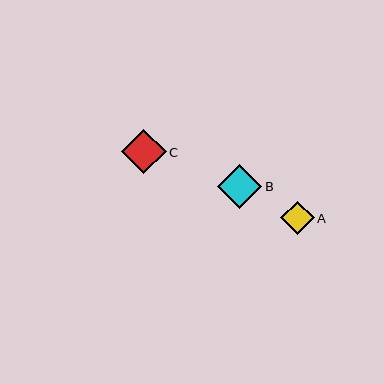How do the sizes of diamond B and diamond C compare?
Diamond B and diamond C are approximately the same size.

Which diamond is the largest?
Diamond B is the largest with a size of approximately 44 pixels.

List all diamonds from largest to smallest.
From largest to smallest: B, C, A.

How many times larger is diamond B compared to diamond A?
Diamond B is approximately 1.3 times the size of diamond A.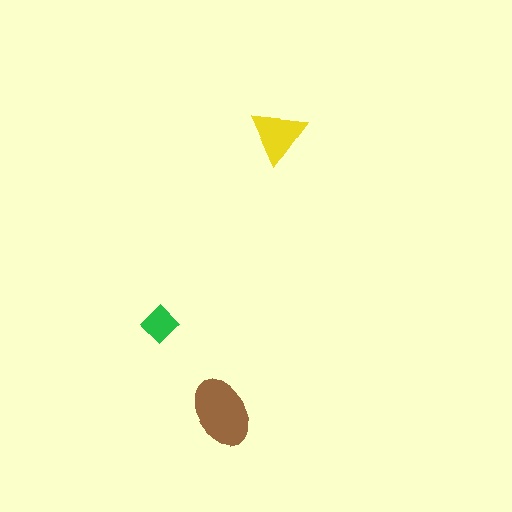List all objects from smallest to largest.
The green diamond, the yellow triangle, the brown ellipse.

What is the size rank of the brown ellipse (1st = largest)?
1st.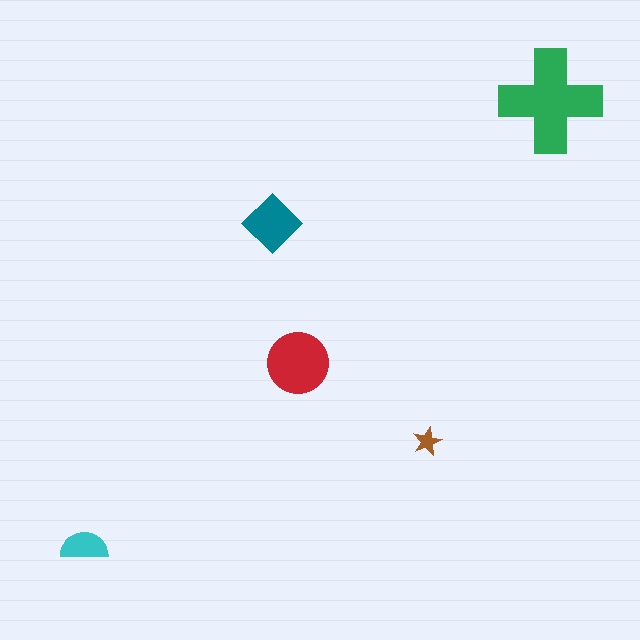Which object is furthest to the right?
The green cross is rightmost.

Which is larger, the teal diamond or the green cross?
The green cross.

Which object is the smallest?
The brown star.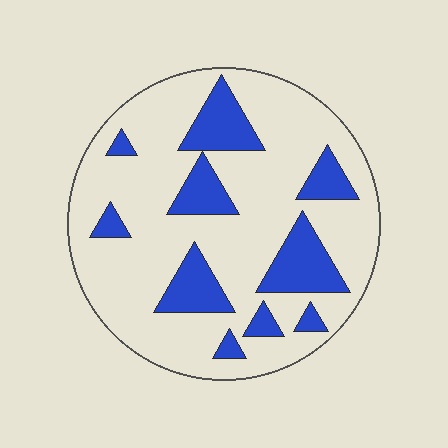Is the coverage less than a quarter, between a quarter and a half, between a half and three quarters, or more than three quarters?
Less than a quarter.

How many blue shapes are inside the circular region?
10.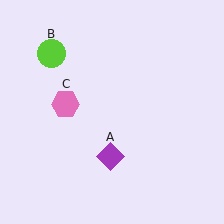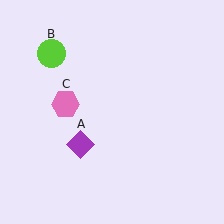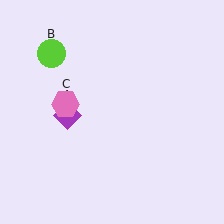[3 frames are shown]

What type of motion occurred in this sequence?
The purple diamond (object A) rotated clockwise around the center of the scene.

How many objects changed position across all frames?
1 object changed position: purple diamond (object A).